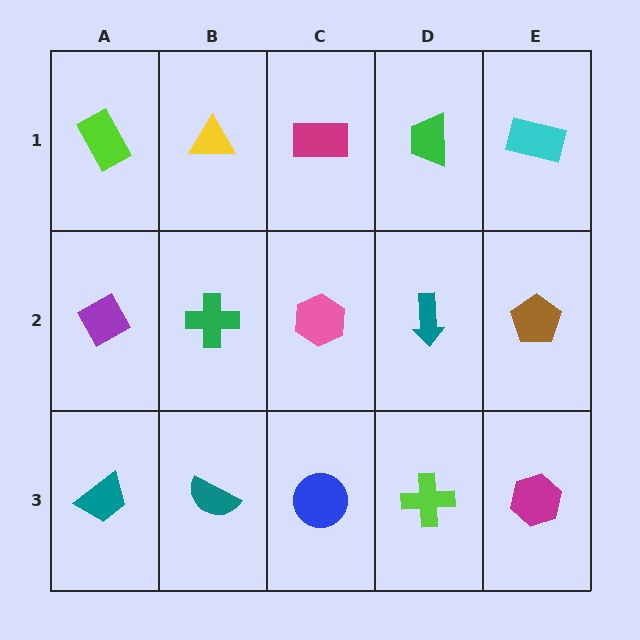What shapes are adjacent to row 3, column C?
A pink hexagon (row 2, column C), a teal semicircle (row 3, column B), a lime cross (row 3, column D).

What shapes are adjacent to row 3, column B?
A green cross (row 2, column B), a teal trapezoid (row 3, column A), a blue circle (row 3, column C).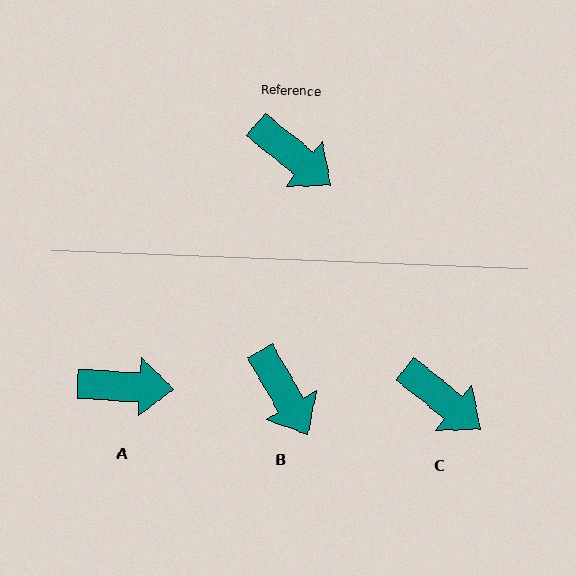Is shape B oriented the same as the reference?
No, it is off by about 21 degrees.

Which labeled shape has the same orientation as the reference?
C.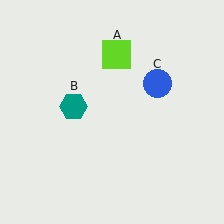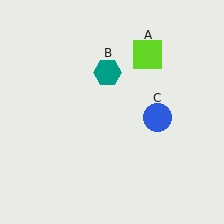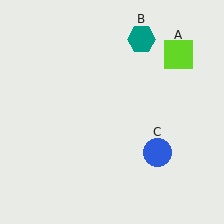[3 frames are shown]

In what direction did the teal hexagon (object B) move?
The teal hexagon (object B) moved up and to the right.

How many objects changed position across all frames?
3 objects changed position: lime square (object A), teal hexagon (object B), blue circle (object C).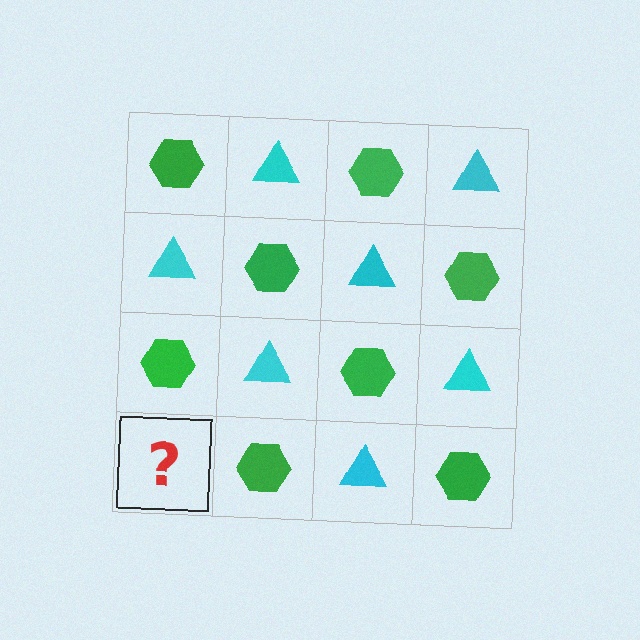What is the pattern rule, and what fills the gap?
The rule is that it alternates green hexagon and cyan triangle in a checkerboard pattern. The gap should be filled with a cyan triangle.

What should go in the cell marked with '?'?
The missing cell should contain a cyan triangle.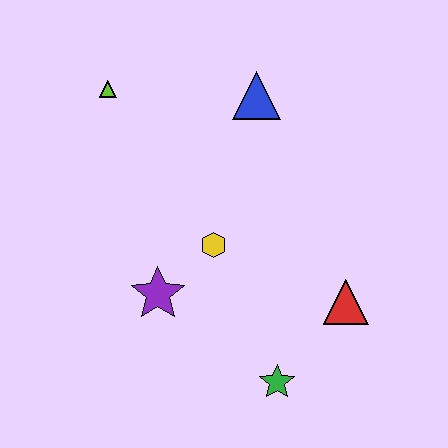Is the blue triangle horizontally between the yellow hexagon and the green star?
Yes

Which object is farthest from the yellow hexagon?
The lime triangle is farthest from the yellow hexagon.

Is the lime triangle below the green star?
No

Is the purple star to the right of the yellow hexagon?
No